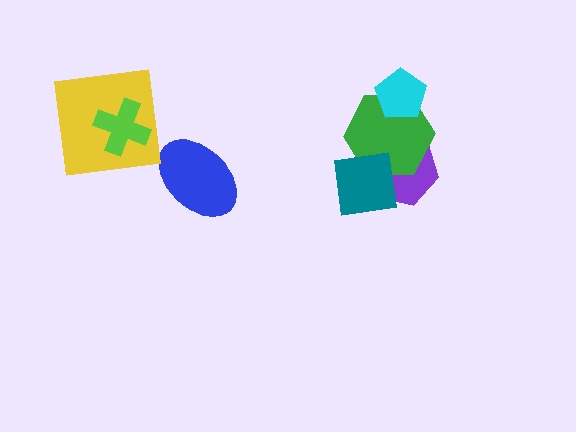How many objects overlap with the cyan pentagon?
1 object overlaps with the cyan pentagon.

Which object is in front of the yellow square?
The lime cross is in front of the yellow square.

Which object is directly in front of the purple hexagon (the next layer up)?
The green hexagon is directly in front of the purple hexagon.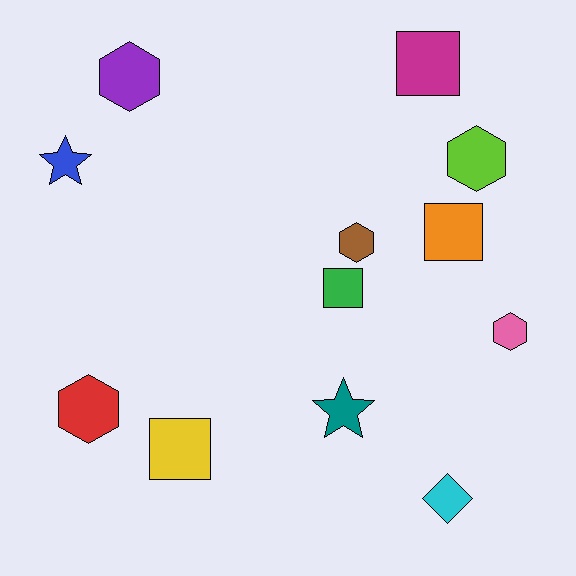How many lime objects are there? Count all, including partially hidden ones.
There is 1 lime object.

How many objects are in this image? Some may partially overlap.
There are 12 objects.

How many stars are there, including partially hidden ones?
There are 2 stars.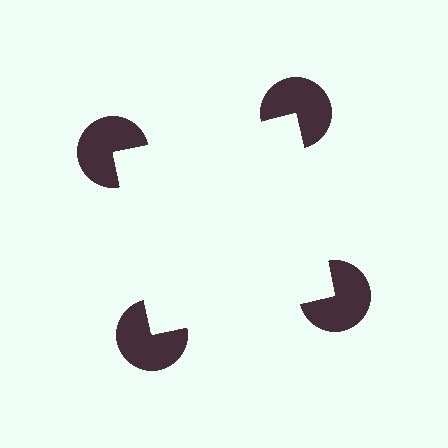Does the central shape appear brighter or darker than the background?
It typically appears slightly brighter than the background, even though no actual brightness change is drawn.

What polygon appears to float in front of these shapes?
An illusory square — its edges are inferred from the aligned wedge cuts in the pac-man discs, not physically drawn.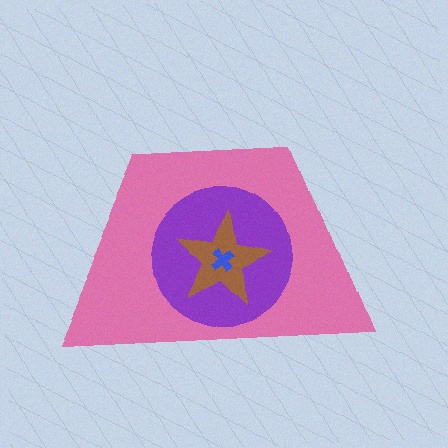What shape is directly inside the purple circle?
The brown star.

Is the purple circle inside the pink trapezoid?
Yes.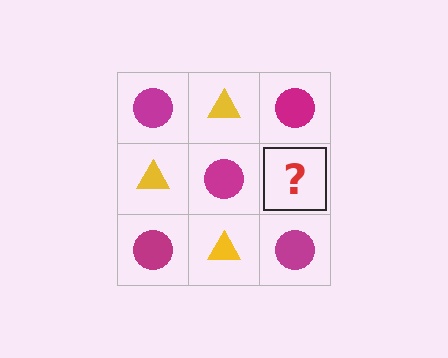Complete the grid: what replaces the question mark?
The question mark should be replaced with a yellow triangle.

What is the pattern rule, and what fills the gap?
The rule is that it alternates magenta circle and yellow triangle in a checkerboard pattern. The gap should be filled with a yellow triangle.